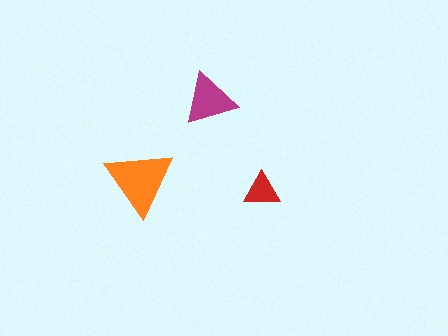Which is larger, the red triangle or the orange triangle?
The orange one.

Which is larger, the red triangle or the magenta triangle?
The magenta one.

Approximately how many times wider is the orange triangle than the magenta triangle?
About 1.5 times wider.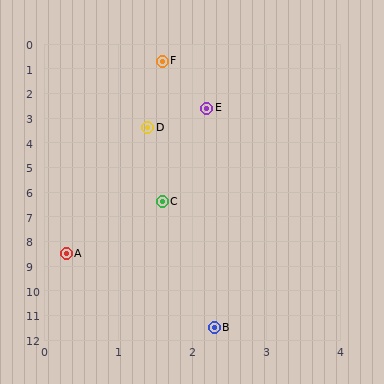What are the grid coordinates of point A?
Point A is at approximately (0.3, 8.5).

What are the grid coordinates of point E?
Point E is at approximately (2.2, 2.6).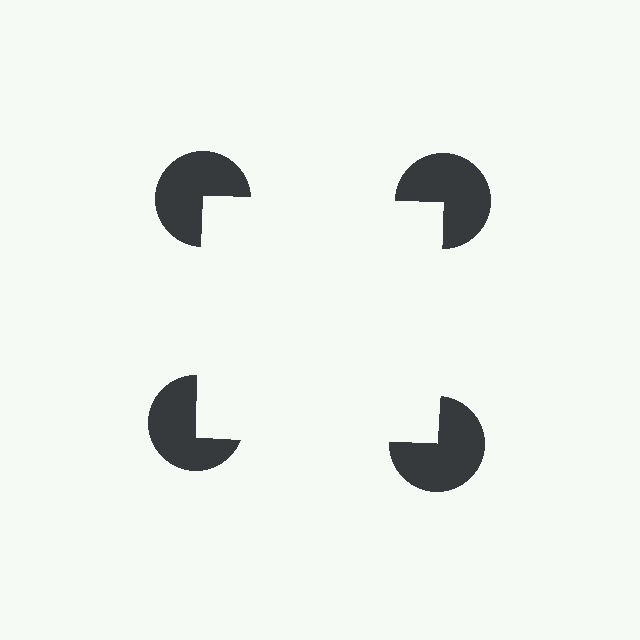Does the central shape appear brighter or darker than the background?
It typically appears slightly brighter than the background, even though no actual brightness change is drawn.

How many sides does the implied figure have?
4 sides.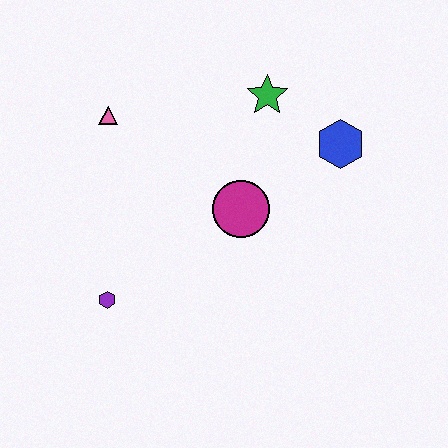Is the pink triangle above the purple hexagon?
Yes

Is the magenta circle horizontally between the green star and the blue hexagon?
No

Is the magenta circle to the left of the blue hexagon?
Yes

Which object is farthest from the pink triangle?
The blue hexagon is farthest from the pink triangle.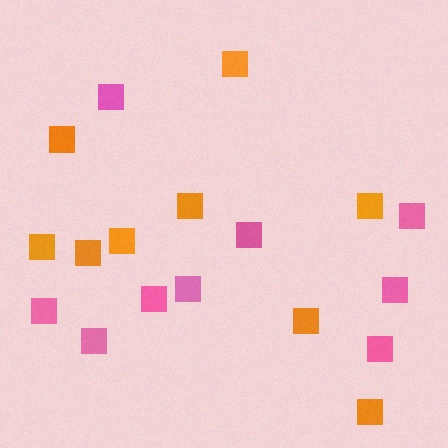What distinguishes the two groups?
There are 2 groups: one group of orange squares (9) and one group of pink squares (9).